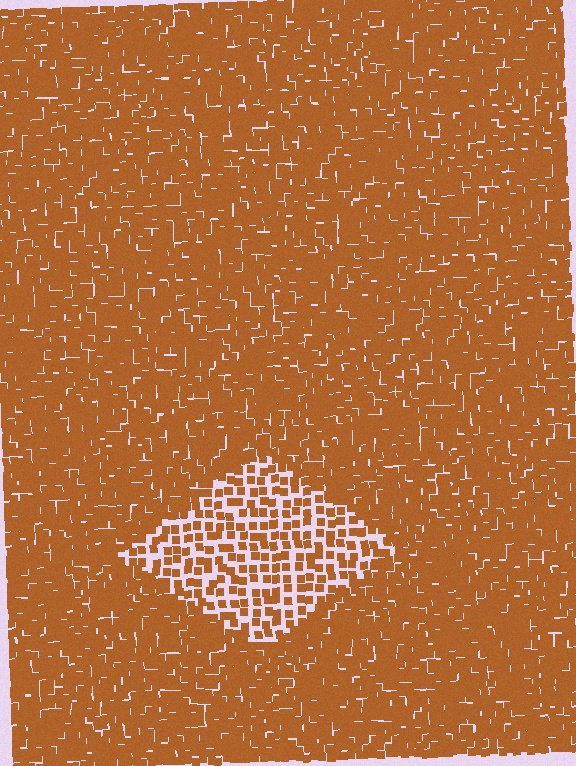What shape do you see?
I see a diamond.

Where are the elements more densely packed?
The elements are more densely packed outside the diamond boundary.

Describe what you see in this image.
The image contains small brown elements arranged at two different densities. A diamond-shaped region is visible where the elements are less densely packed than the surrounding area.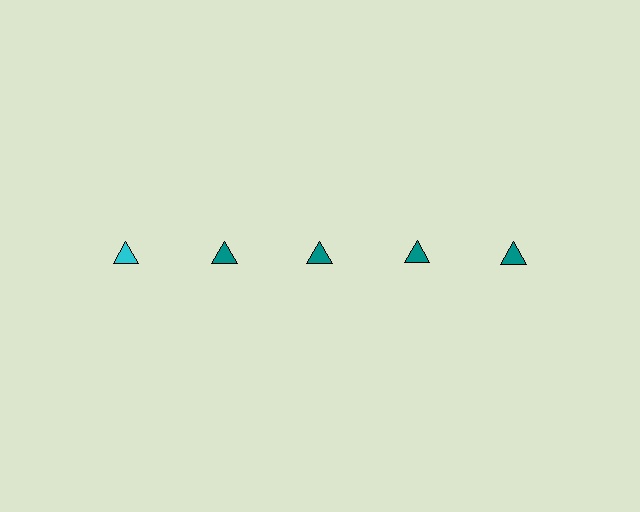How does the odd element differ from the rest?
It has a different color: cyan instead of teal.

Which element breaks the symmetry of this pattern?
The cyan triangle in the top row, leftmost column breaks the symmetry. All other shapes are teal triangles.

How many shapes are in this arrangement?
There are 5 shapes arranged in a grid pattern.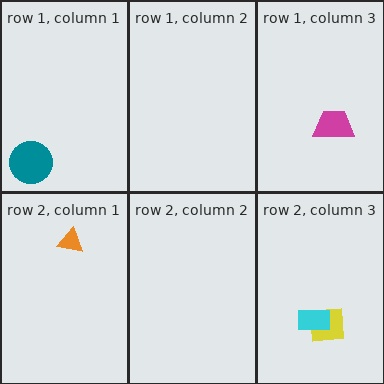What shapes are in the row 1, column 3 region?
The magenta trapezoid.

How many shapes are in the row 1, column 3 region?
1.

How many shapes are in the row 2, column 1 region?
1.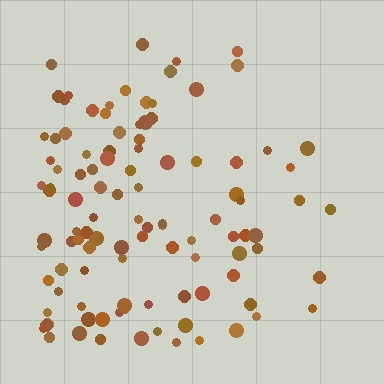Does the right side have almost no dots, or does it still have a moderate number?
Still a moderate number, just noticeably fewer than the left.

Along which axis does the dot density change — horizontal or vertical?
Horizontal.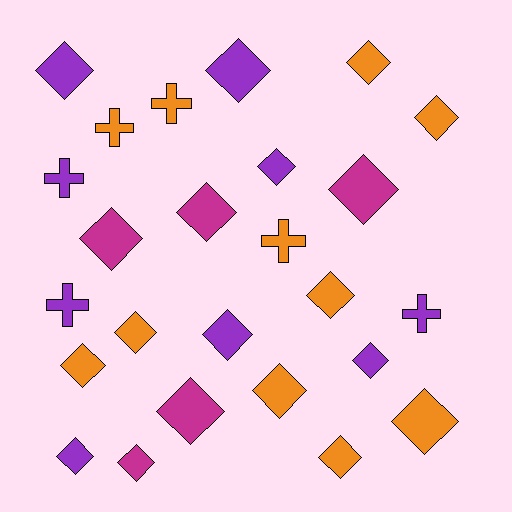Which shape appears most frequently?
Diamond, with 19 objects.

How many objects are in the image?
There are 25 objects.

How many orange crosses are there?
There are 3 orange crosses.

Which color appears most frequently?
Orange, with 11 objects.